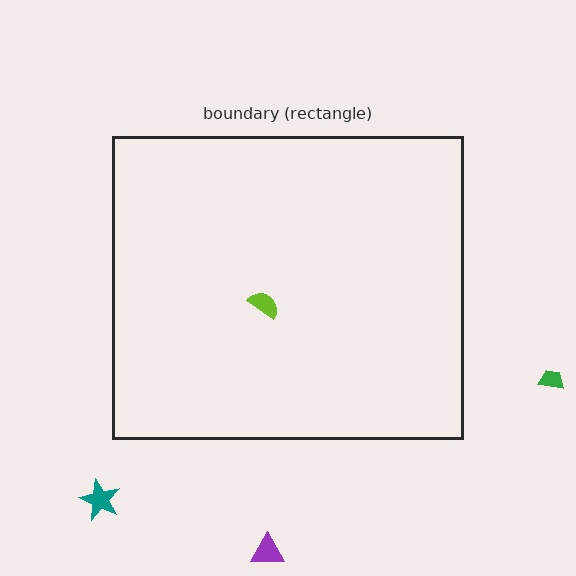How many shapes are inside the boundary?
1 inside, 3 outside.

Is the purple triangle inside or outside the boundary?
Outside.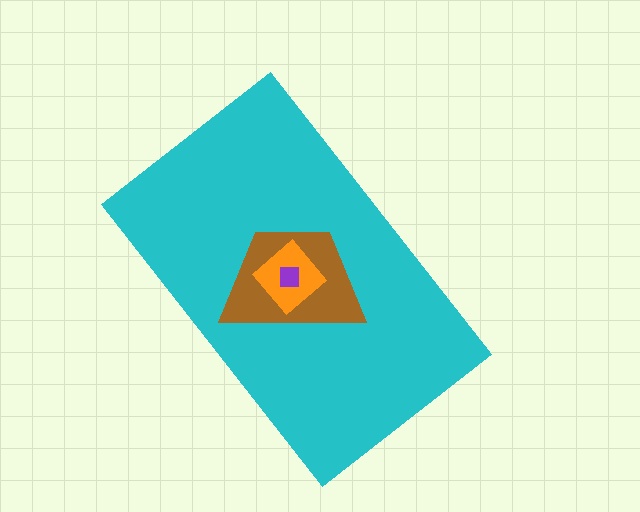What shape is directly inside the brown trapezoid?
The orange diamond.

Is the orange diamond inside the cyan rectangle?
Yes.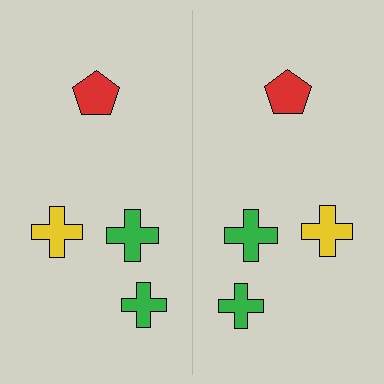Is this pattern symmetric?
Yes, this pattern has bilateral (reflection) symmetry.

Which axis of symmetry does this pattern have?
The pattern has a vertical axis of symmetry running through the center of the image.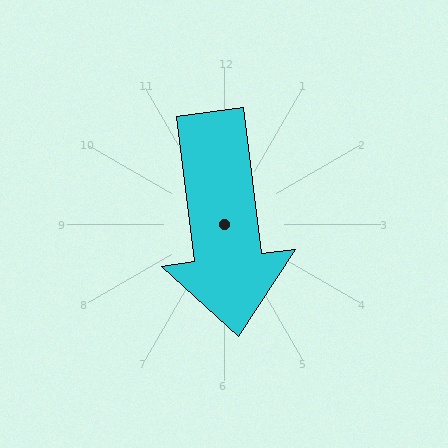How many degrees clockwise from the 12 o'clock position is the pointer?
Approximately 173 degrees.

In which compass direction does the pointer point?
South.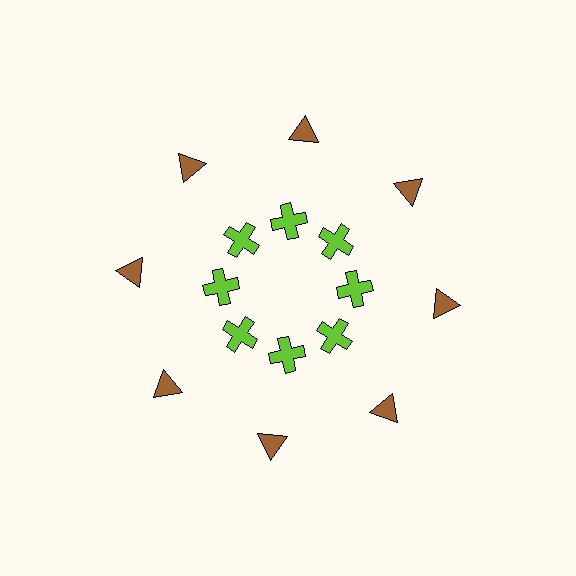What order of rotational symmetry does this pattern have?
This pattern has 8-fold rotational symmetry.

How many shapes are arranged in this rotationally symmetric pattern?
There are 16 shapes, arranged in 8 groups of 2.